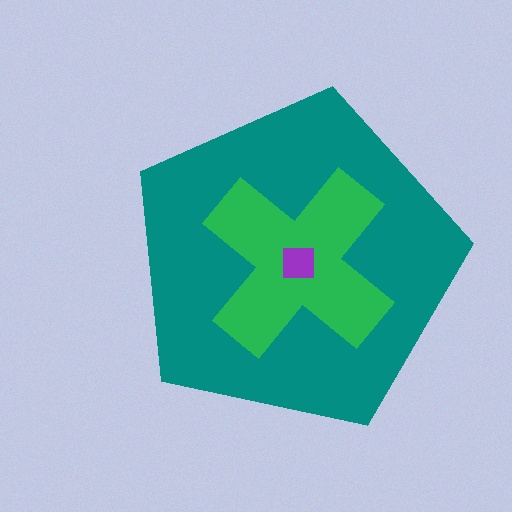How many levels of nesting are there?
3.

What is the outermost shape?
The teal pentagon.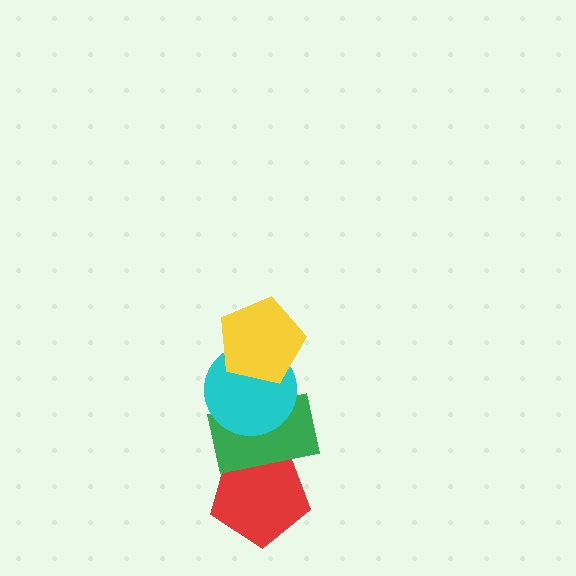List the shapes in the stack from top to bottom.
From top to bottom: the yellow pentagon, the cyan circle, the green rectangle, the red pentagon.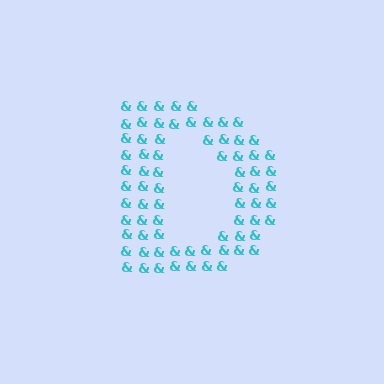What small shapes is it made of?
It is made of small ampersands.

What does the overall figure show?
The overall figure shows the letter D.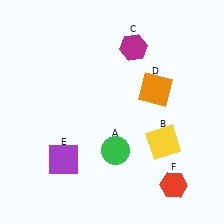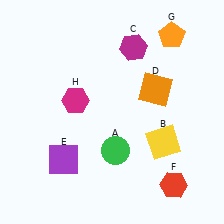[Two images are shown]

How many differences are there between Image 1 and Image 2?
There are 2 differences between the two images.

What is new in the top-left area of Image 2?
A magenta hexagon (H) was added in the top-left area of Image 2.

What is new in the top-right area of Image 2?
An orange pentagon (G) was added in the top-right area of Image 2.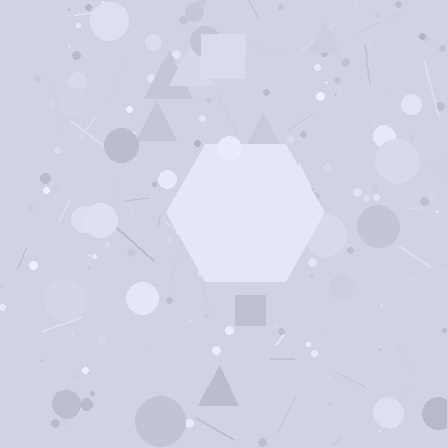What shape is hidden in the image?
A hexagon is hidden in the image.